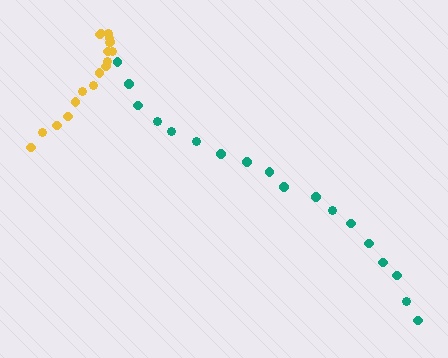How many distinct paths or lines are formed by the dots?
There are 2 distinct paths.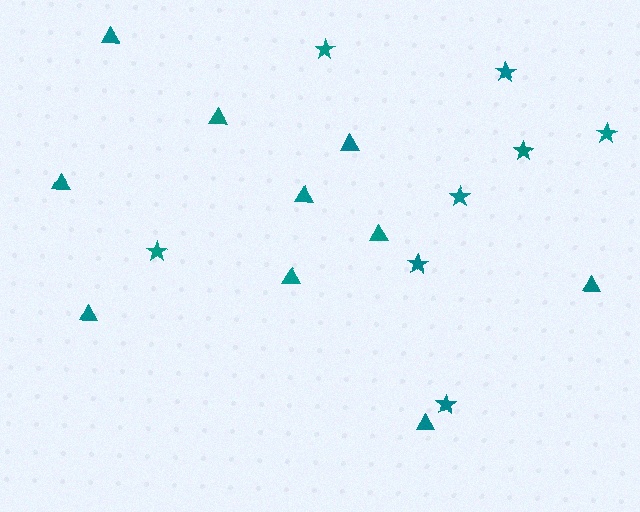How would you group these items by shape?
There are 2 groups: one group of triangles (10) and one group of stars (8).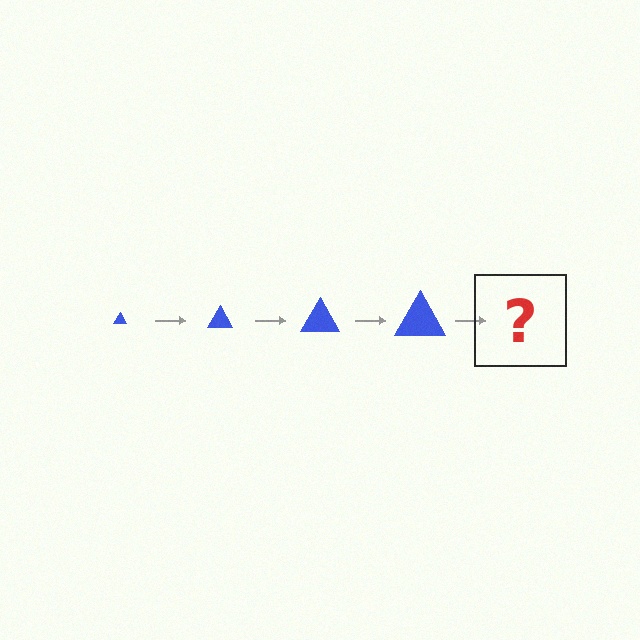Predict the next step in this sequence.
The next step is a blue triangle, larger than the previous one.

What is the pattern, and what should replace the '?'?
The pattern is that the triangle gets progressively larger each step. The '?' should be a blue triangle, larger than the previous one.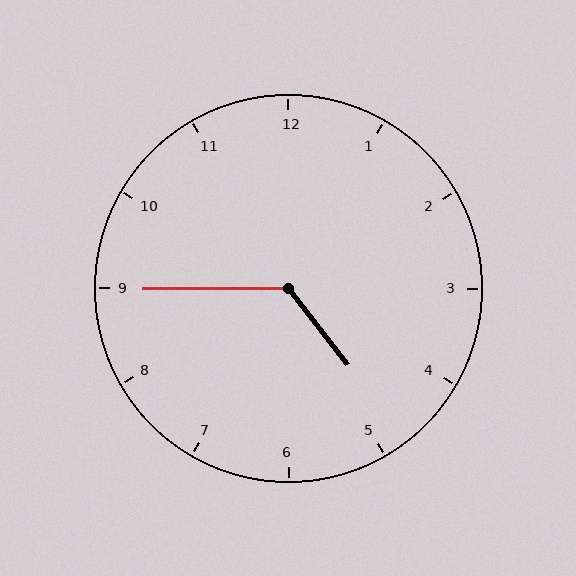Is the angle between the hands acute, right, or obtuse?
It is obtuse.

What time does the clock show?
4:45.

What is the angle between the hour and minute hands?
Approximately 128 degrees.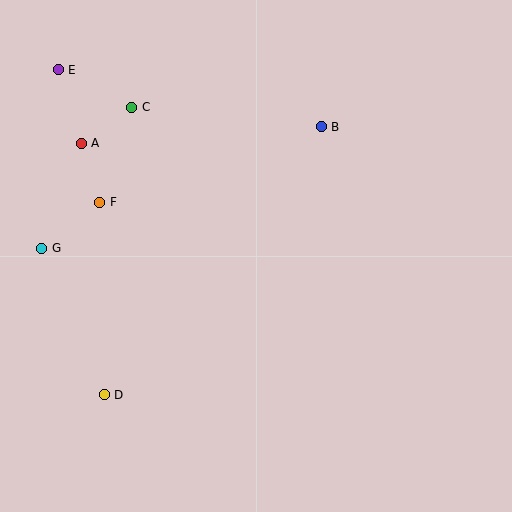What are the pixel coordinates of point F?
Point F is at (100, 203).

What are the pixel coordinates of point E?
Point E is at (58, 70).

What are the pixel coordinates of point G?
Point G is at (42, 248).